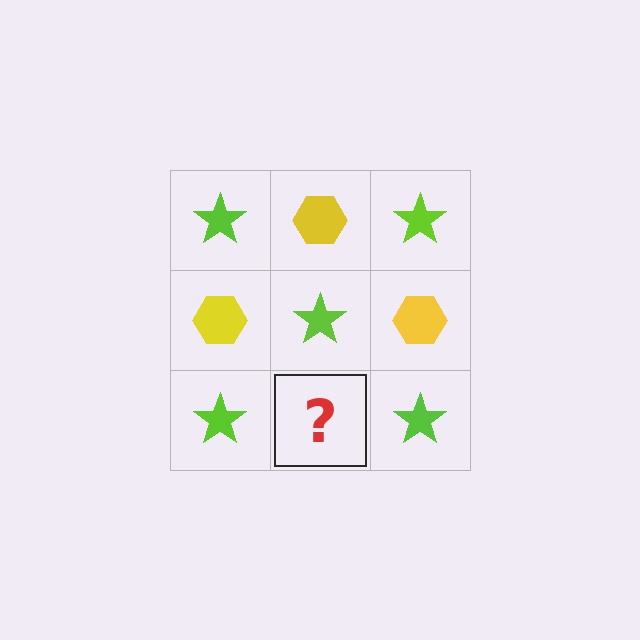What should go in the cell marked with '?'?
The missing cell should contain a yellow hexagon.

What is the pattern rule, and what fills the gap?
The rule is that it alternates lime star and yellow hexagon in a checkerboard pattern. The gap should be filled with a yellow hexagon.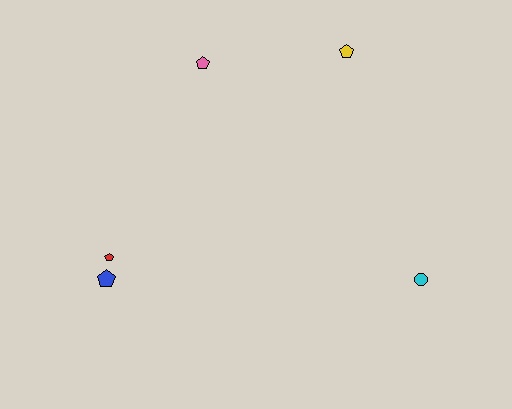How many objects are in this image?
There are 5 objects.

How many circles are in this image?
There is 1 circle.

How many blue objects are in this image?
There is 1 blue object.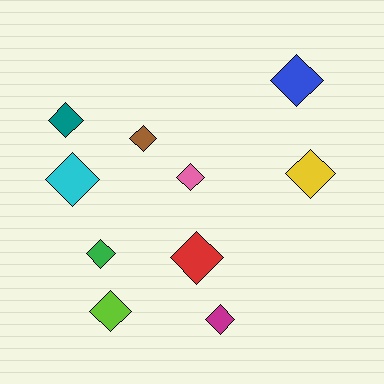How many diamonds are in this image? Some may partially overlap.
There are 10 diamonds.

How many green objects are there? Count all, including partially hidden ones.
There is 1 green object.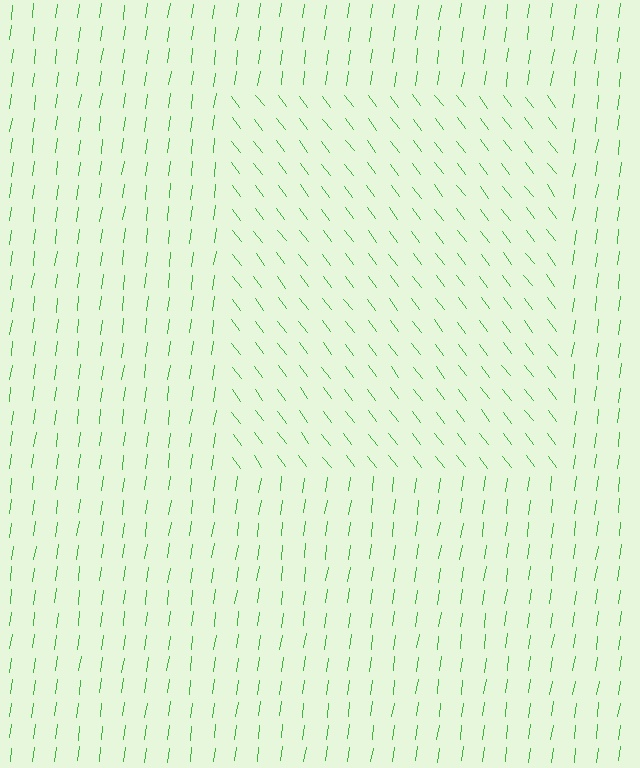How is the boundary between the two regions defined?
The boundary is defined purely by a change in line orientation (approximately 45 degrees difference). All lines are the same color and thickness.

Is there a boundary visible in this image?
Yes, there is a texture boundary formed by a change in line orientation.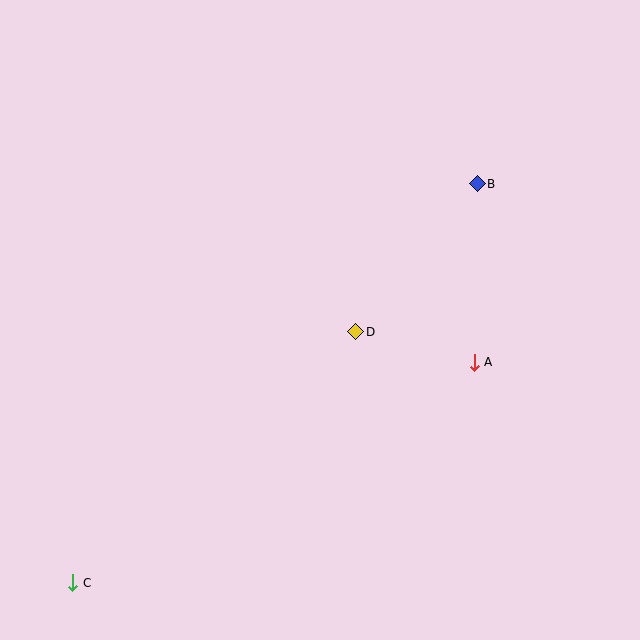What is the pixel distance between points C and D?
The distance between C and D is 378 pixels.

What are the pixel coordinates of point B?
Point B is at (477, 184).